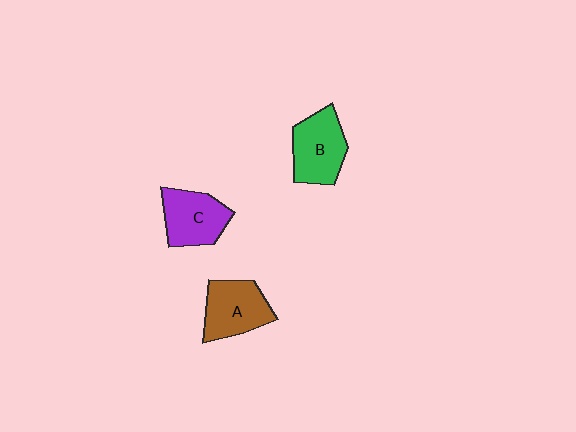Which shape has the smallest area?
Shape C (purple).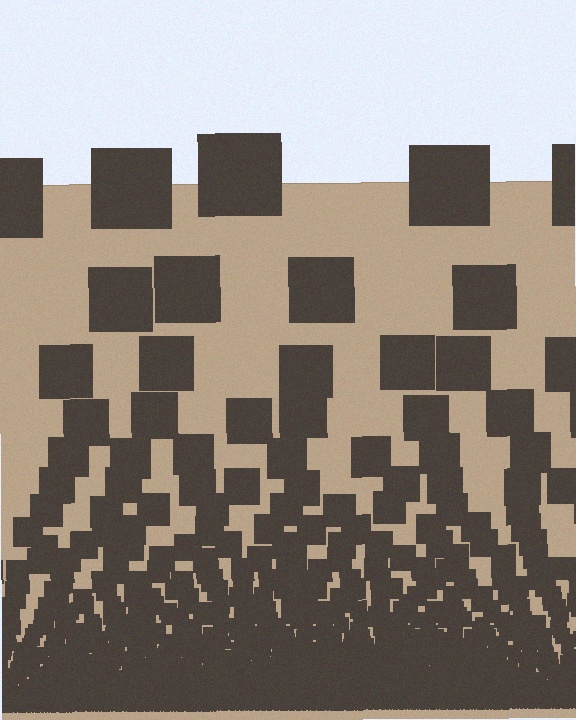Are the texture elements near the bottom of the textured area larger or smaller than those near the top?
Smaller. The gradient is inverted — elements near the bottom are smaller and denser.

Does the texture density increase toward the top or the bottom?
Density increases toward the bottom.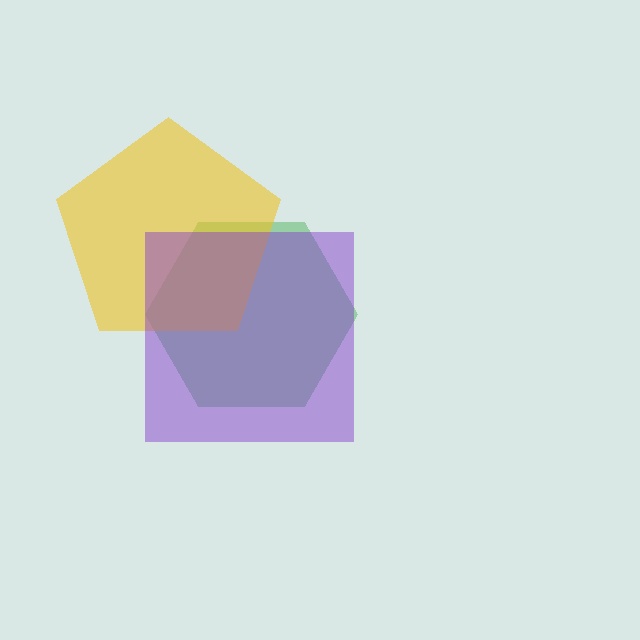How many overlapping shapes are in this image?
There are 3 overlapping shapes in the image.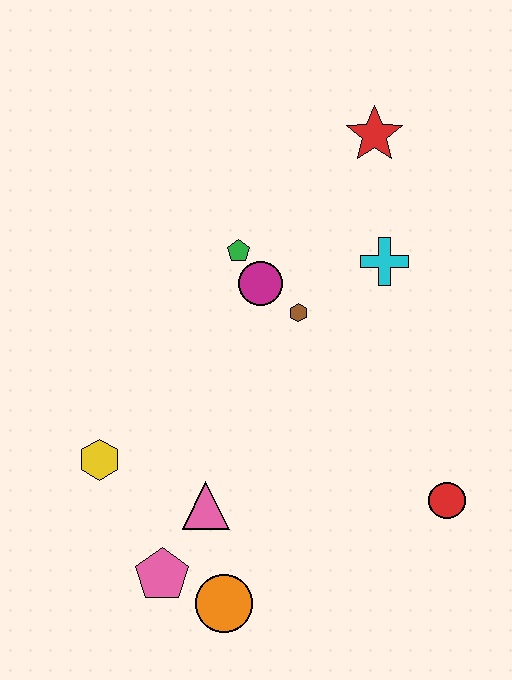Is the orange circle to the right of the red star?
No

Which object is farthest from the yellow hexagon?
The red star is farthest from the yellow hexagon.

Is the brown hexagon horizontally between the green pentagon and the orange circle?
No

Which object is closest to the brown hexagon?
The magenta circle is closest to the brown hexagon.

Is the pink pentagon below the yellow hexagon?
Yes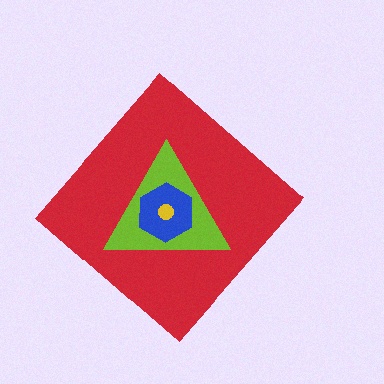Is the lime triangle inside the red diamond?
Yes.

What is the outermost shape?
The red diamond.